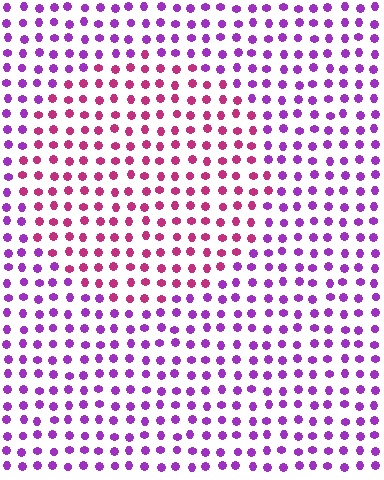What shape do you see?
I see a circle.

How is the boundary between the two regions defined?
The boundary is defined purely by a slight shift in hue (about 42 degrees). Spacing, size, and orientation are identical on both sides.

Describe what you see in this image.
The image is filled with small purple elements in a uniform arrangement. A circle-shaped region is visible where the elements are tinted to a slightly different hue, forming a subtle color boundary.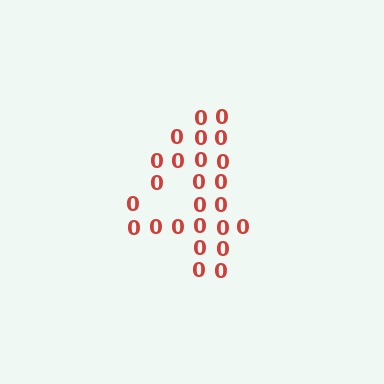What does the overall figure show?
The overall figure shows the digit 4.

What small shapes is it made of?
It is made of small digit 0's.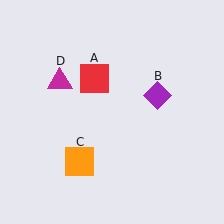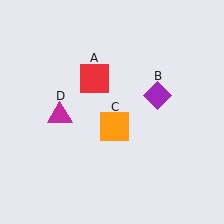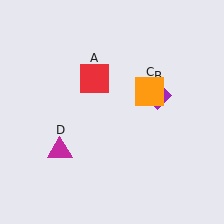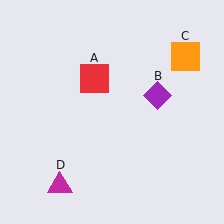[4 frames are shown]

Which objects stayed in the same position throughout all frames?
Red square (object A) and purple diamond (object B) remained stationary.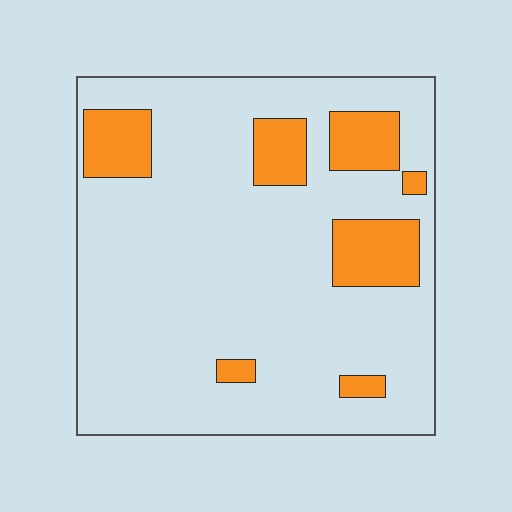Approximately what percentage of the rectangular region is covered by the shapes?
Approximately 15%.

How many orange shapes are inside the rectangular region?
7.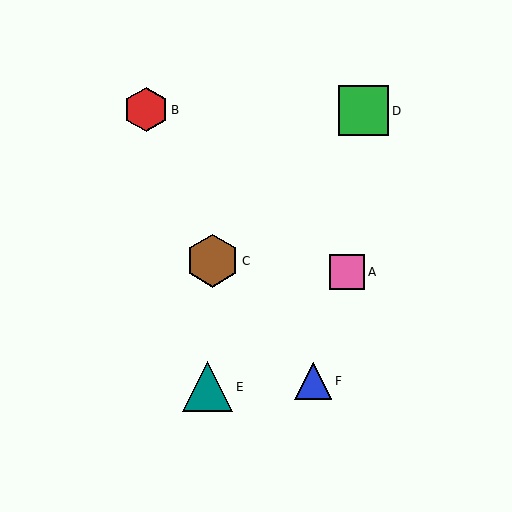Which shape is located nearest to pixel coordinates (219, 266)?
The brown hexagon (labeled C) at (213, 261) is nearest to that location.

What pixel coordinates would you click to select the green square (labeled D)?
Click at (363, 111) to select the green square D.